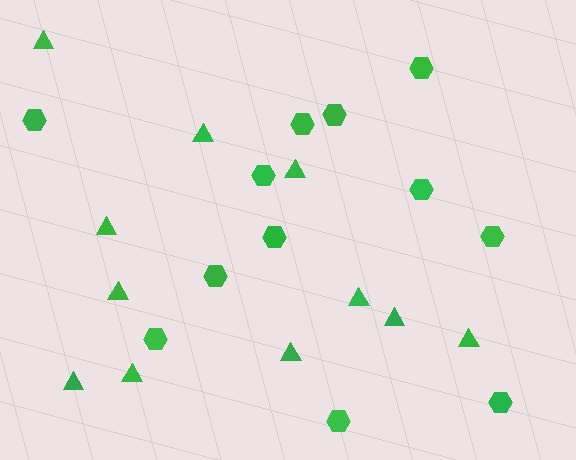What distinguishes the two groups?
There are 2 groups: one group of triangles (11) and one group of hexagons (12).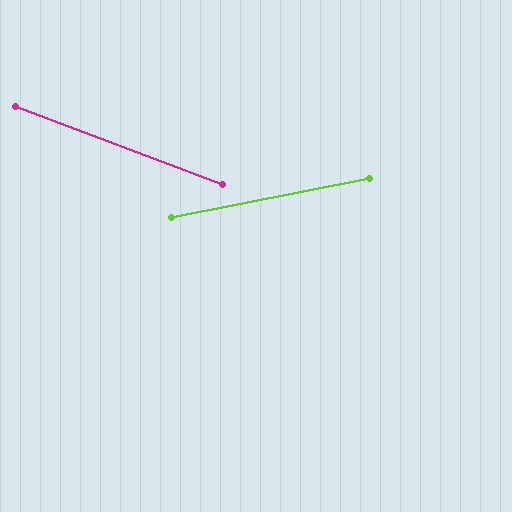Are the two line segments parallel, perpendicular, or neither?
Neither parallel nor perpendicular — they differ by about 32°.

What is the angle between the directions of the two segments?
Approximately 32 degrees.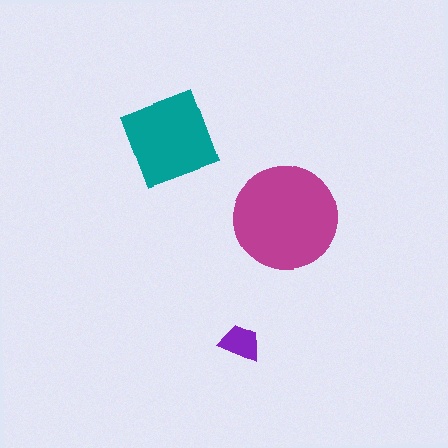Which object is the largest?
The magenta circle.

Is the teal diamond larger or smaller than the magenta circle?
Smaller.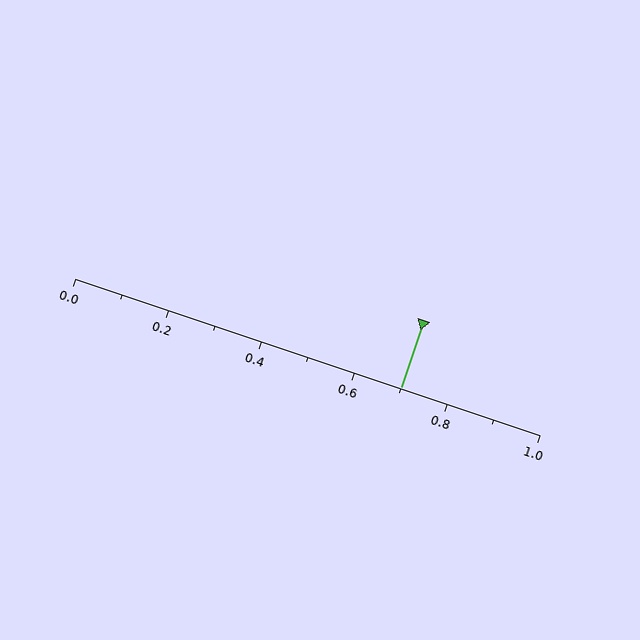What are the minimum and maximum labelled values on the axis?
The axis runs from 0.0 to 1.0.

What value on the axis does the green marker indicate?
The marker indicates approximately 0.7.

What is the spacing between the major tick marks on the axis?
The major ticks are spaced 0.2 apart.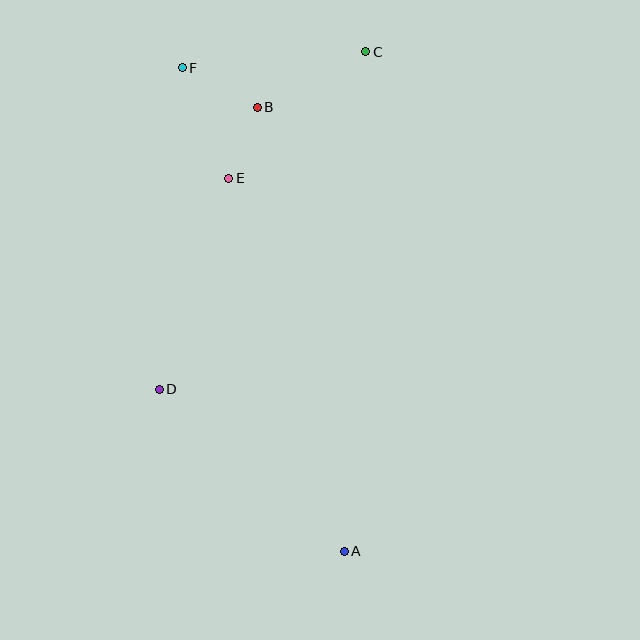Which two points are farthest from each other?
Points A and F are farthest from each other.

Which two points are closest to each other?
Points B and E are closest to each other.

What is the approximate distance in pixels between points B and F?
The distance between B and F is approximately 85 pixels.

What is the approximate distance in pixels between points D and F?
The distance between D and F is approximately 322 pixels.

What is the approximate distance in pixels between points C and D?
The distance between C and D is approximately 395 pixels.